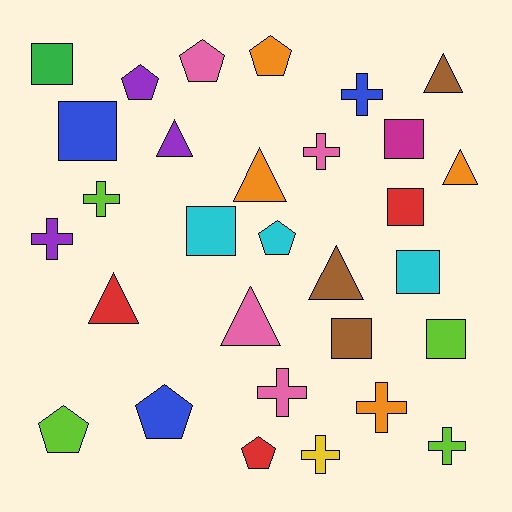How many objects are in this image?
There are 30 objects.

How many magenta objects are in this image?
There is 1 magenta object.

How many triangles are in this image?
There are 7 triangles.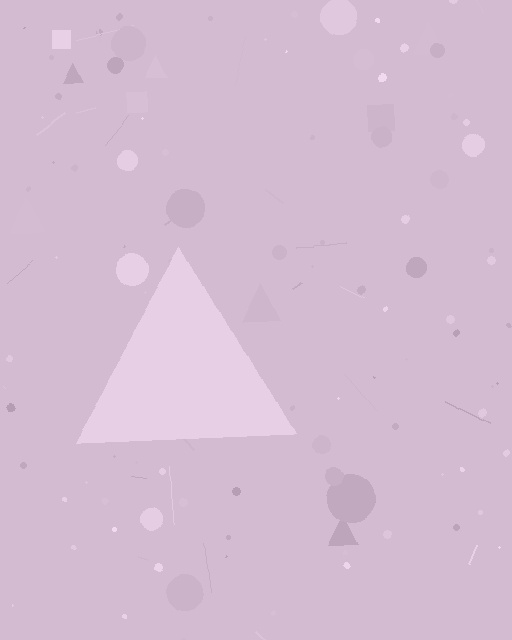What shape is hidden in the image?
A triangle is hidden in the image.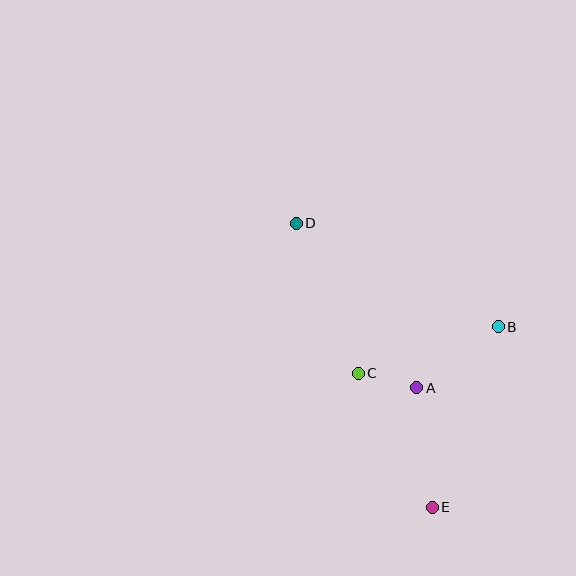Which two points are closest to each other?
Points A and C are closest to each other.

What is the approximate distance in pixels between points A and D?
The distance between A and D is approximately 204 pixels.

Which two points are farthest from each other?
Points D and E are farthest from each other.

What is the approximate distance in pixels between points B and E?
The distance between B and E is approximately 193 pixels.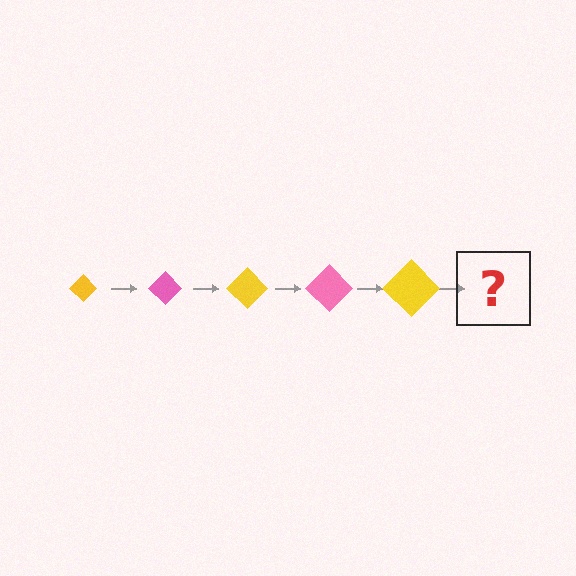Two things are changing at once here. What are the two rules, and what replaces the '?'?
The two rules are that the diamond grows larger each step and the color cycles through yellow and pink. The '?' should be a pink diamond, larger than the previous one.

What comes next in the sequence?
The next element should be a pink diamond, larger than the previous one.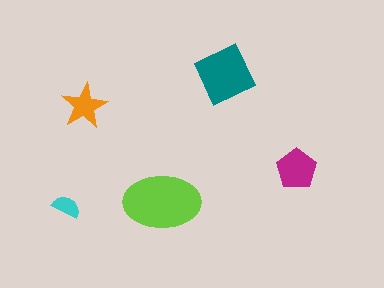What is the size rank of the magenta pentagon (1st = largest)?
3rd.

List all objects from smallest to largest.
The cyan semicircle, the orange star, the magenta pentagon, the teal square, the lime ellipse.